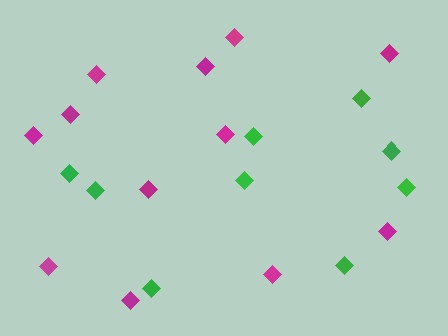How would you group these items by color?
There are 2 groups: one group of green diamonds (9) and one group of magenta diamonds (12).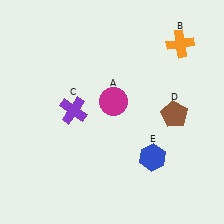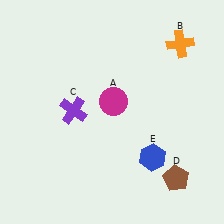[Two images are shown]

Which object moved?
The brown pentagon (D) moved down.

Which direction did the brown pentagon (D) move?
The brown pentagon (D) moved down.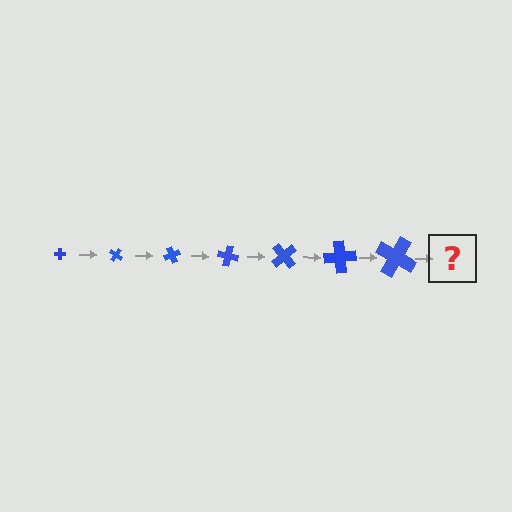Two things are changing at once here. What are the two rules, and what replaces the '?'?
The two rules are that the cross grows larger each step and it rotates 35 degrees each step. The '?' should be a cross, larger than the previous one and rotated 245 degrees from the start.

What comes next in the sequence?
The next element should be a cross, larger than the previous one and rotated 245 degrees from the start.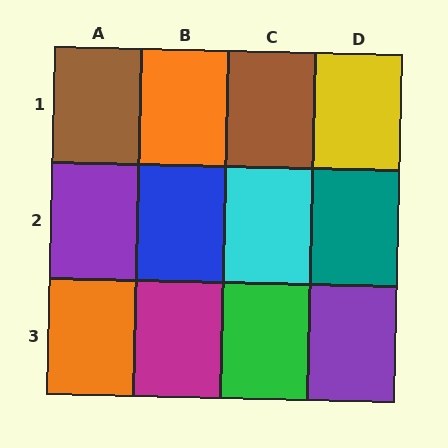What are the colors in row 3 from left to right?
Orange, magenta, green, purple.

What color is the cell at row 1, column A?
Brown.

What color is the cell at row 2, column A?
Purple.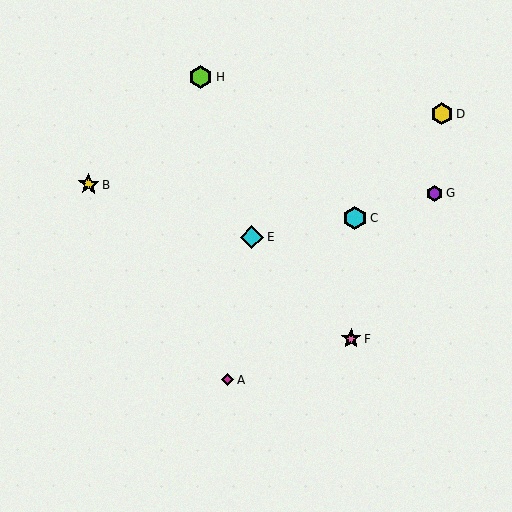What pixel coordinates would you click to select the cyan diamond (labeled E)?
Click at (252, 237) to select the cyan diamond E.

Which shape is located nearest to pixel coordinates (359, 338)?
The pink star (labeled F) at (351, 339) is nearest to that location.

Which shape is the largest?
The cyan diamond (labeled E) is the largest.